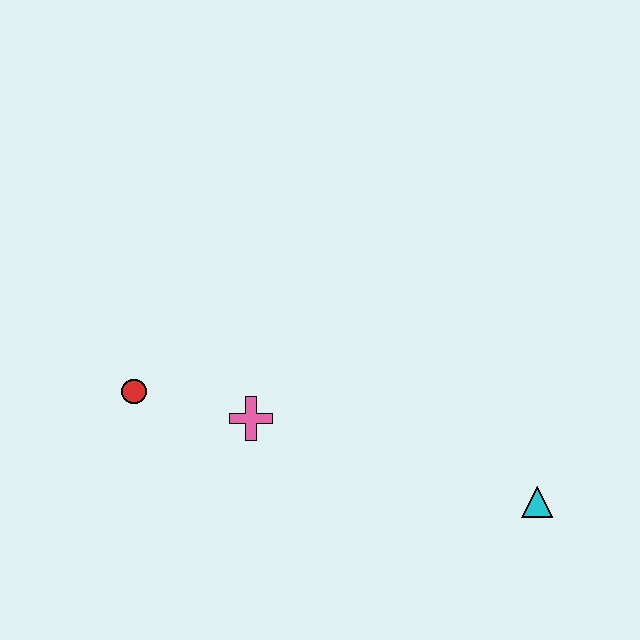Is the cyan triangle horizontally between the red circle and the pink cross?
No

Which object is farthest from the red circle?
The cyan triangle is farthest from the red circle.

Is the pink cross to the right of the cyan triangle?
No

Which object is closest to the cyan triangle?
The pink cross is closest to the cyan triangle.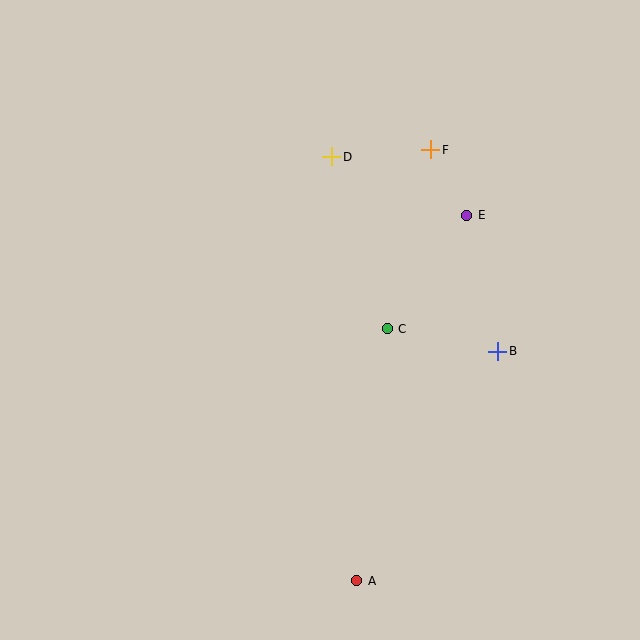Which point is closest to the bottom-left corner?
Point A is closest to the bottom-left corner.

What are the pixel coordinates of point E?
Point E is at (467, 215).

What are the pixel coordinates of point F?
Point F is at (431, 150).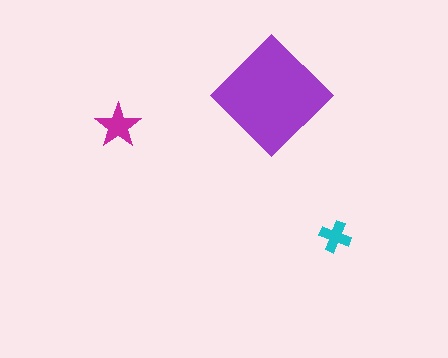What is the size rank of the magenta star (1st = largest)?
2nd.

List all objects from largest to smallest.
The purple diamond, the magenta star, the cyan cross.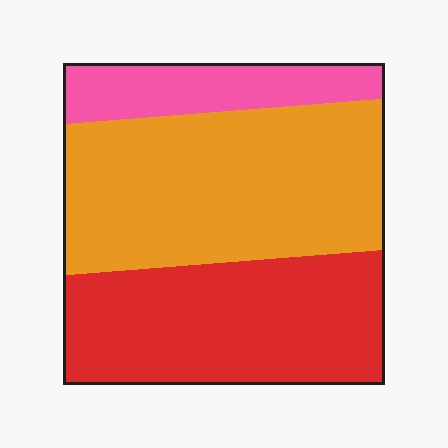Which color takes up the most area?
Orange, at roughly 45%.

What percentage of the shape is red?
Red takes up about three eighths (3/8) of the shape.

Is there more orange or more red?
Orange.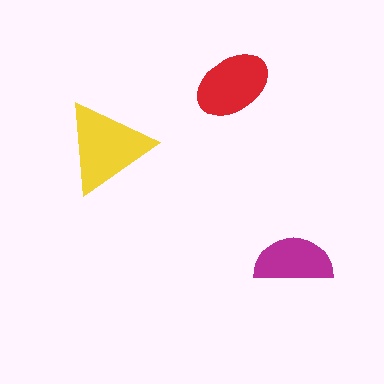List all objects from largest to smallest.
The yellow triangle, the red ellipse, the magenta semicircle.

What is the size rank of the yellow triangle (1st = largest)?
1st.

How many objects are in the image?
There are 3 objects in the image.